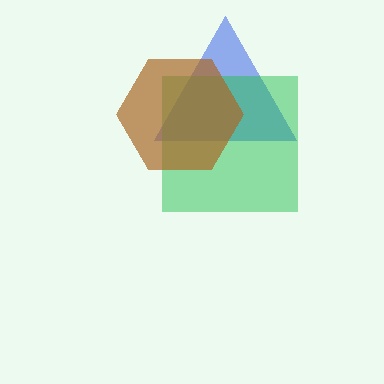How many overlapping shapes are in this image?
There are 3 overlapping shapes in the image.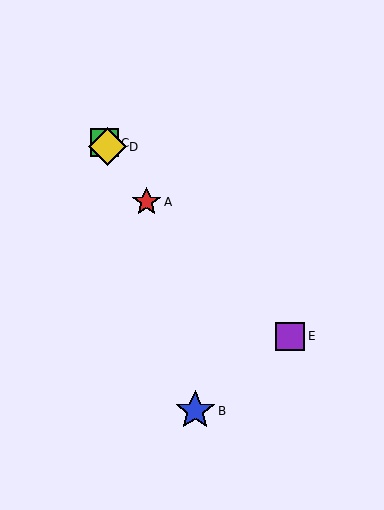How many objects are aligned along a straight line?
3 objects (A, C, D) are aligned along a straight line.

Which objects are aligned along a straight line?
Objects A, C, D are aligned along a straight line.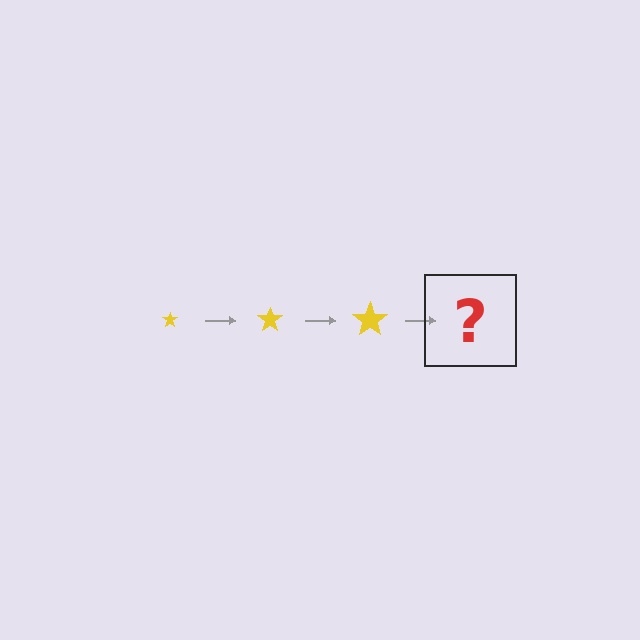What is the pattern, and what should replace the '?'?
The pattern is that the star gets progressively larger each step. The '?' should be a yellow star, larger than the previous one.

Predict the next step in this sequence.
The next step is a yellow star, larger than the previous one.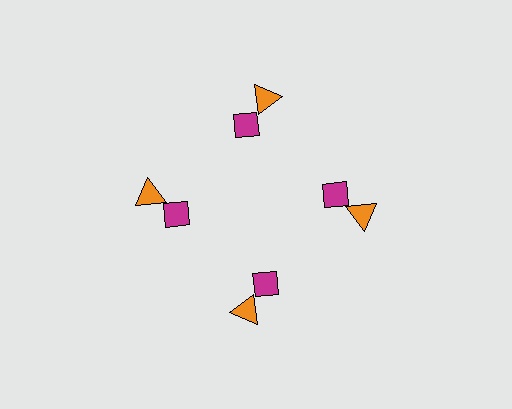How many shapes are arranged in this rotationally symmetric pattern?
There are 8 shapes, arranged in 4 groups of 2.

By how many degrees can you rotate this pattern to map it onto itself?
The pattern maps onto itself every 90 degrees of rotation.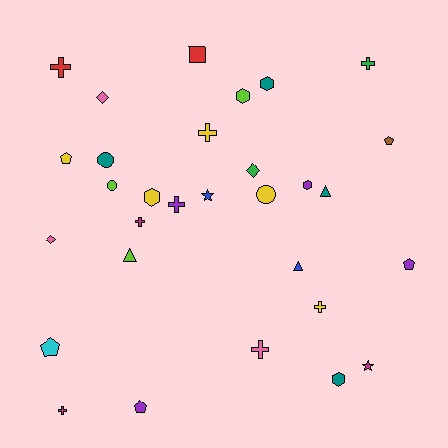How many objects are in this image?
There are 30 objects.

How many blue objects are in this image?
There are 2 blue objects.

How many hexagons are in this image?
There are 5 hexagons.